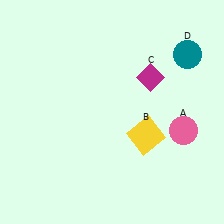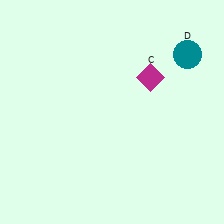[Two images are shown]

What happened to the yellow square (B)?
The yellow square (B) was removed in Image 2. It was in the bottom-right area of Image 1.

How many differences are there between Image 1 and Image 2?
There are 2 differences between the two images.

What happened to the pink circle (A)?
The pink circle (A) was removed in Image 2. It was in the bottom-right area of Image 1.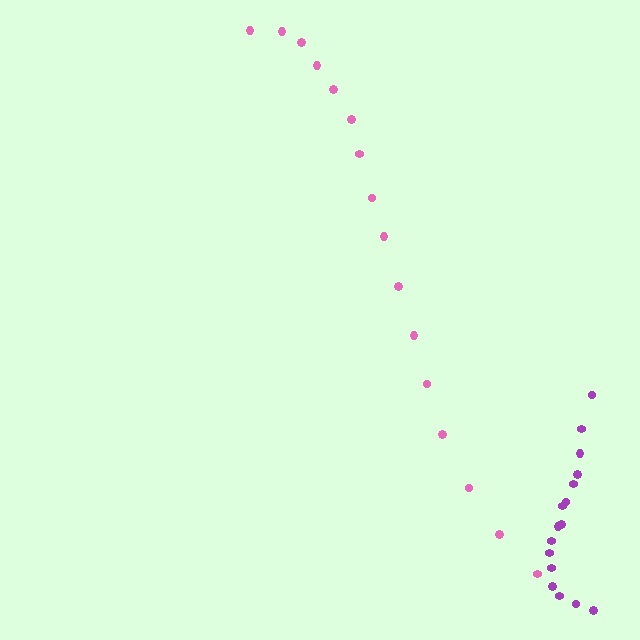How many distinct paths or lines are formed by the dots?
There are 2 distinct paths.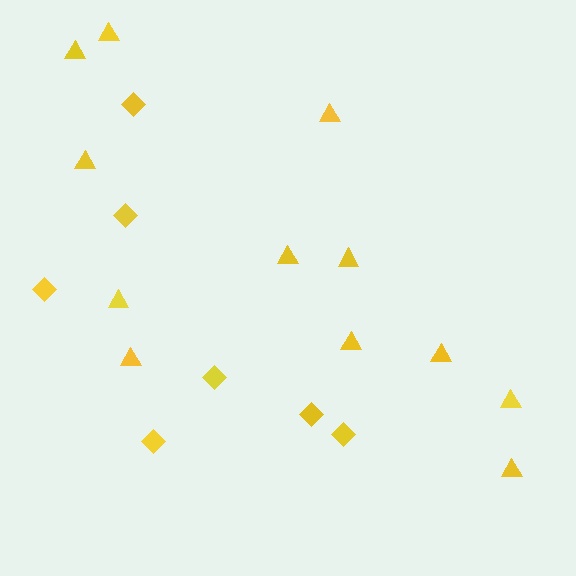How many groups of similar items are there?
There are 2 groups: one group of triangles (12) and one group of diamonds (7).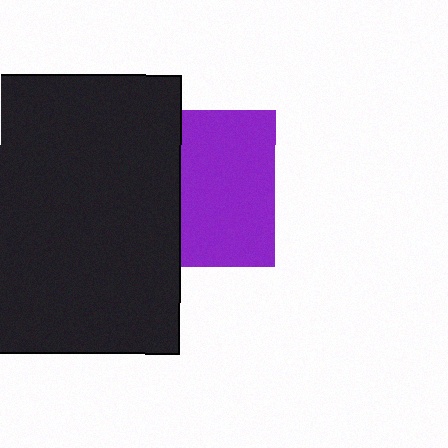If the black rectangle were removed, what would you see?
You would see the complete purple square.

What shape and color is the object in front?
The object in front is a black rectangle.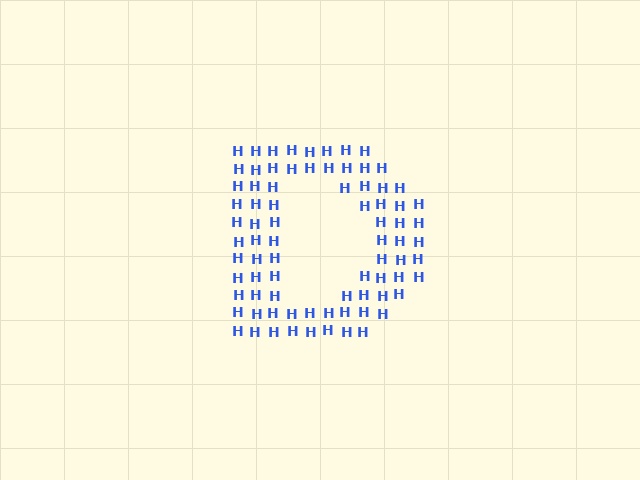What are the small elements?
The small elements are letter H's.